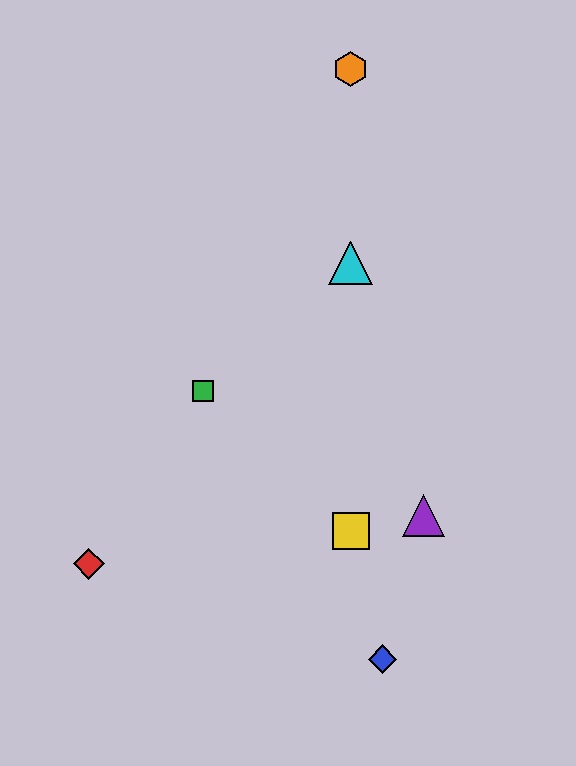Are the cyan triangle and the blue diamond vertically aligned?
No, the cyan triangle is at x≈351 and the blue diamond is at x≈382.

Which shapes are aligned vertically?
The yellow square, the orange hexagon, the cyan triangle are aligned vertically.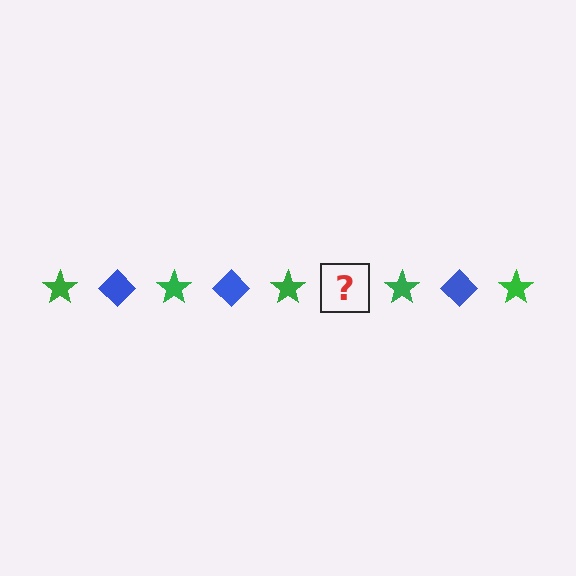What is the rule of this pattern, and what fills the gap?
The rule is that the pattern alternates between green star and blue diamond. The gap should be filled with a blue diamond.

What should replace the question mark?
The question mark should be replaced with a blue diamond.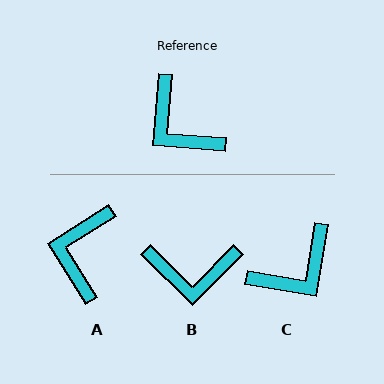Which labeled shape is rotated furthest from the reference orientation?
C, about 86 degrees away.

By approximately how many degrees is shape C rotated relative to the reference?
Approximately 86 degrees counter-clockwise.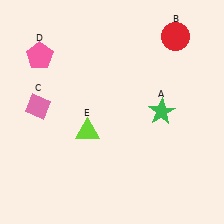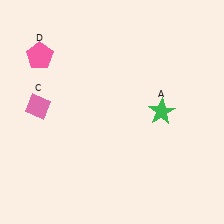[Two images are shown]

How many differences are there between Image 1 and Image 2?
There are 2 differences between the two images.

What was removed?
The lime triangle (E), the red circle (B) were removed in Image 2.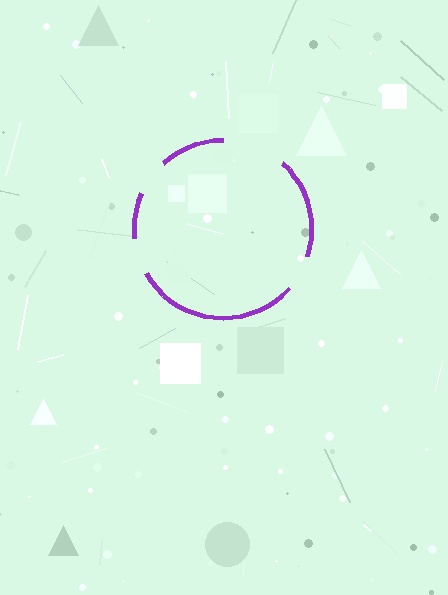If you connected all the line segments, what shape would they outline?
They would outline a circle.